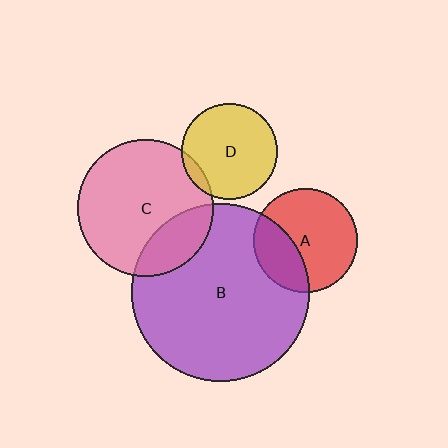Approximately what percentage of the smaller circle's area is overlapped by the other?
Approximately 5%.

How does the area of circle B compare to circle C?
Approximately 1.7 times.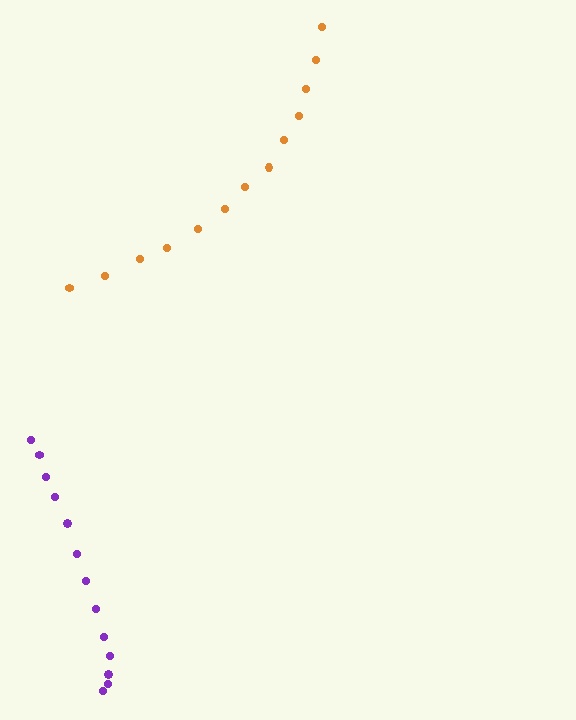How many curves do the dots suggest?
There are 2 distinct paths.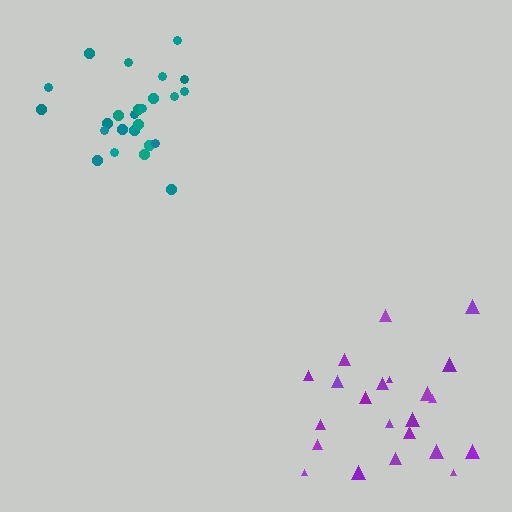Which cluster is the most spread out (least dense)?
Purple.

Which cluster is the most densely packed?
Teal.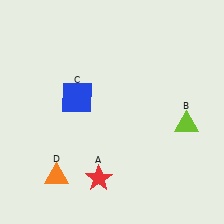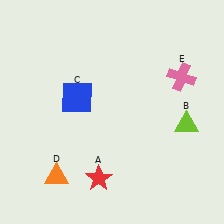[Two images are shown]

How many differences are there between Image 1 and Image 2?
There is 1 difference between the two images.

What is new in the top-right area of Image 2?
A pink cross (E) was added in the top-right area of Image 2.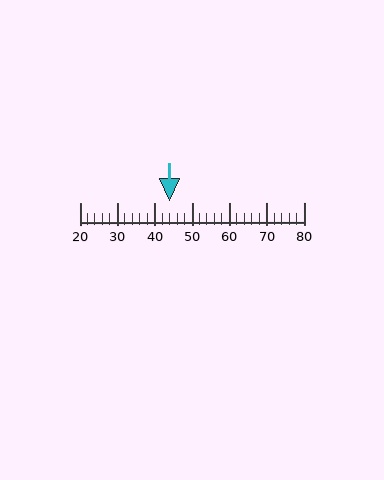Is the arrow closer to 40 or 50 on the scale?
The arrow is closer to 40.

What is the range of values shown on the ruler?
The ruler shows values from 20 to 80.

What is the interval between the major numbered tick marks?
The major tick marks are spaced 10 units apart.